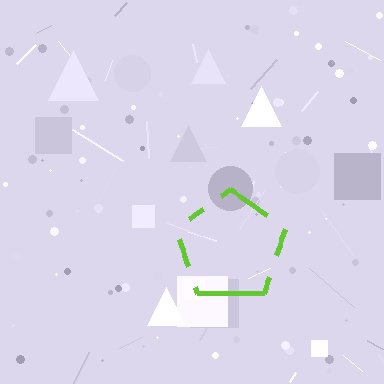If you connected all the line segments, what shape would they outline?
They would outline a pentagon.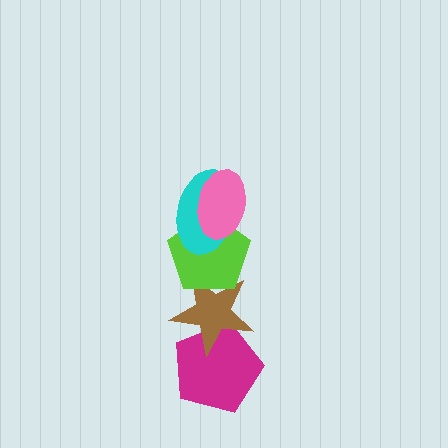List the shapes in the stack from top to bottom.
From top to bottom: the pink ellipse, the cyan ellipse, the lime pentagon, the brown star, the magenta pentagon.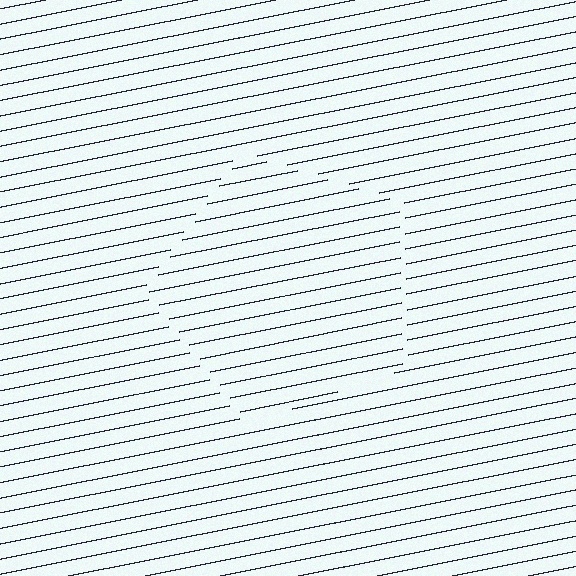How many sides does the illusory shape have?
5 sides — the line-ends trace a pentagon.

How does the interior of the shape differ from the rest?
The interior of the shape contains the same grating, shifted by half a period — the contour is defined by the phase discontinuity where line-ends from the inner and outer gratings abut.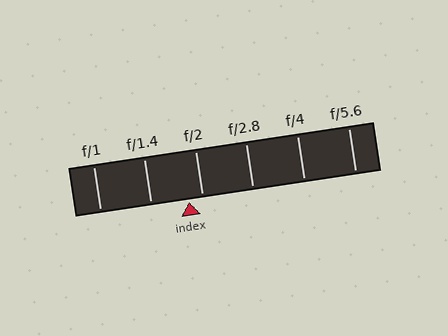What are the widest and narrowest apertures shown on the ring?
The widest aperture shown is f/1 and the narrowest is f/5.6.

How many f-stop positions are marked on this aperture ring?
There are 6 f-stop positions marked.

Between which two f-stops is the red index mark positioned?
The index mark is between f/1.4 and f/2.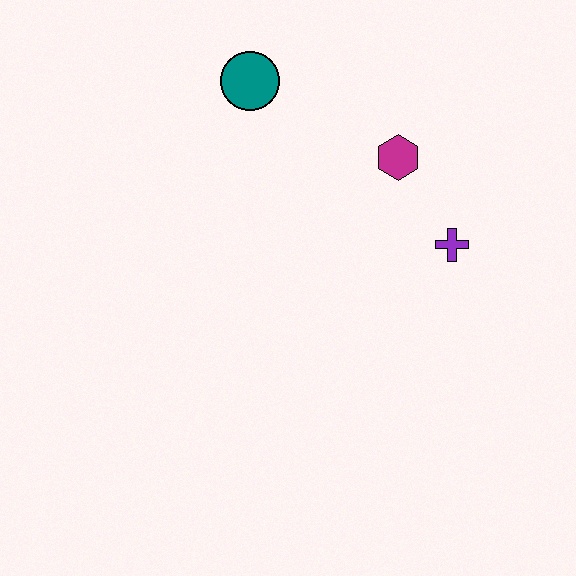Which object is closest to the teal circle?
The magenta hexagon is closest to the teal circle.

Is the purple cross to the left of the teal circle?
No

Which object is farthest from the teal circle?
The purple cross is farthest from the teal circle.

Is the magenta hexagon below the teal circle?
Yes